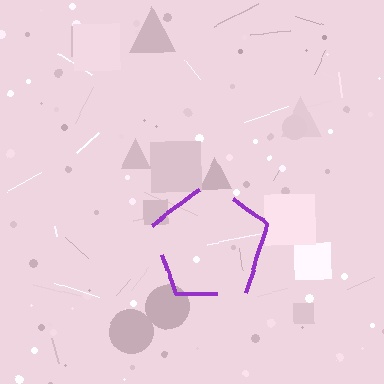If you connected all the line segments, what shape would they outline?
They would outline a pentagon.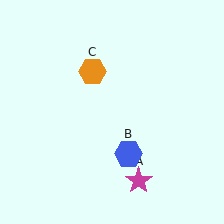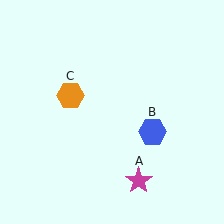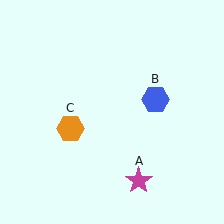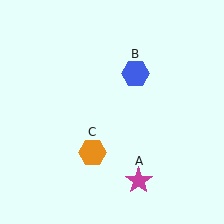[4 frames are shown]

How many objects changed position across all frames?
2 objects changed position: blue hexagon (object B), orange hexagon (object C).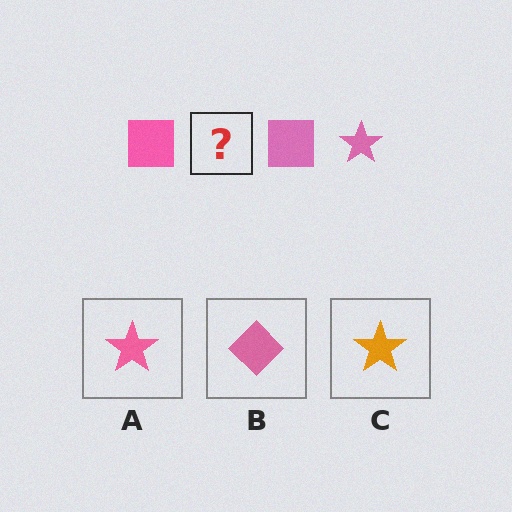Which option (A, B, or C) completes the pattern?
A.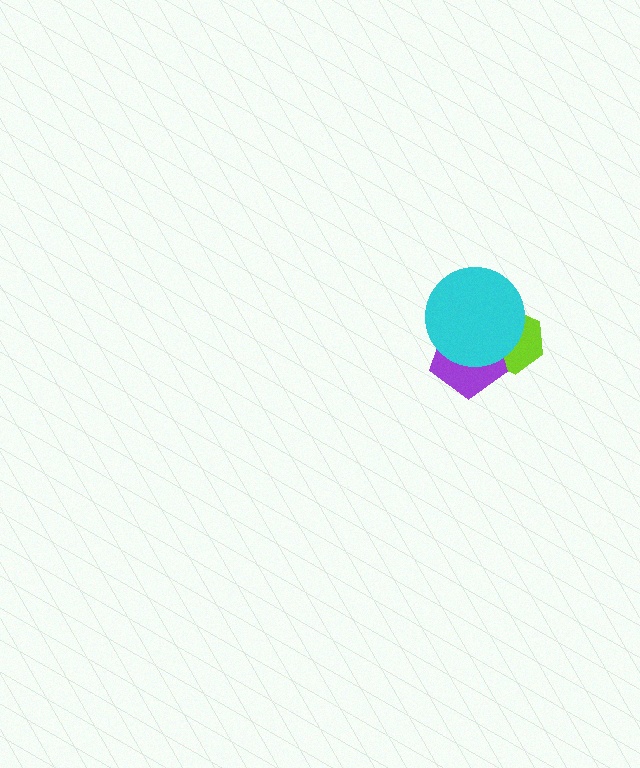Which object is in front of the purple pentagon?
The cyan circle is in front of the purple pentagon.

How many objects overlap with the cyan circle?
2 objects overlap with the cyan circle.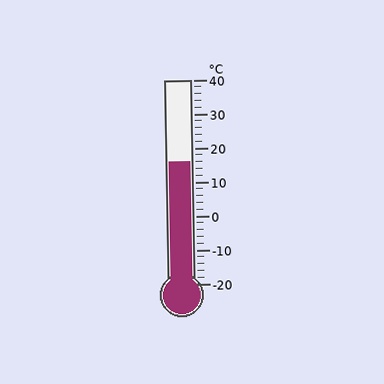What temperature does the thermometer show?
The thermometer shows approximately 16°C.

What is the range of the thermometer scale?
The thermometer scale ranges from -20°C to 40°C.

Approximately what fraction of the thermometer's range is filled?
The thermometer is filled to approximately 60% of its range.